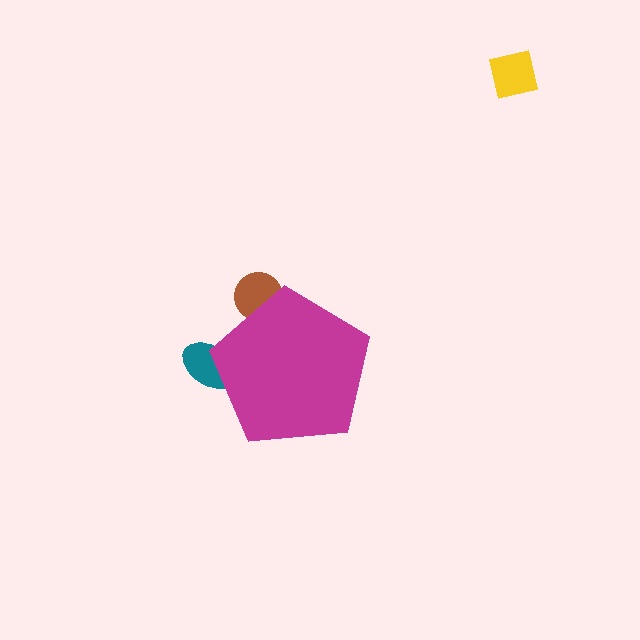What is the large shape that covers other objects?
A magenta pentagon.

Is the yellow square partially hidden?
No, the yellow square is fully visible.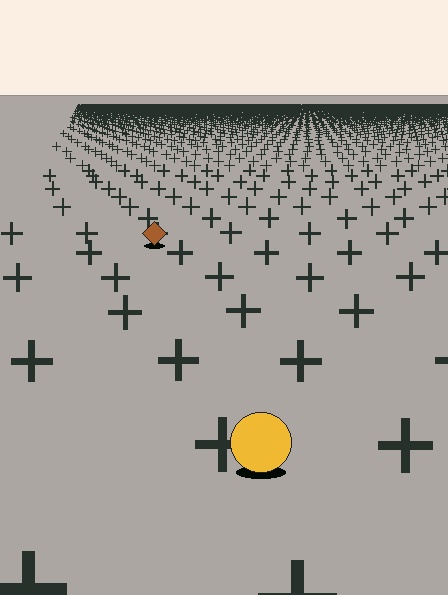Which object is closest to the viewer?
The yellow circle is closest. The texture marks near it are larger and more spread out.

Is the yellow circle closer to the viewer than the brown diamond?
Yes. The yellow circle is closer — you can tell from the texture gradient: the ground texture is coarser near it.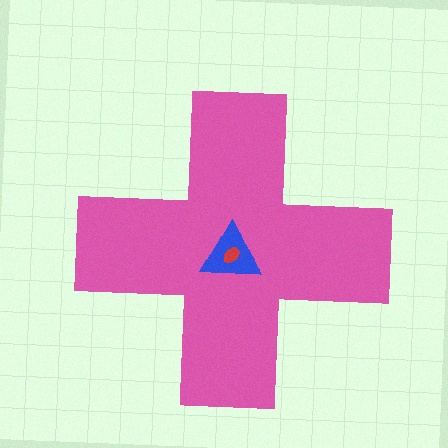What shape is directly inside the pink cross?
The blue triangle.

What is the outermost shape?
The pink cross.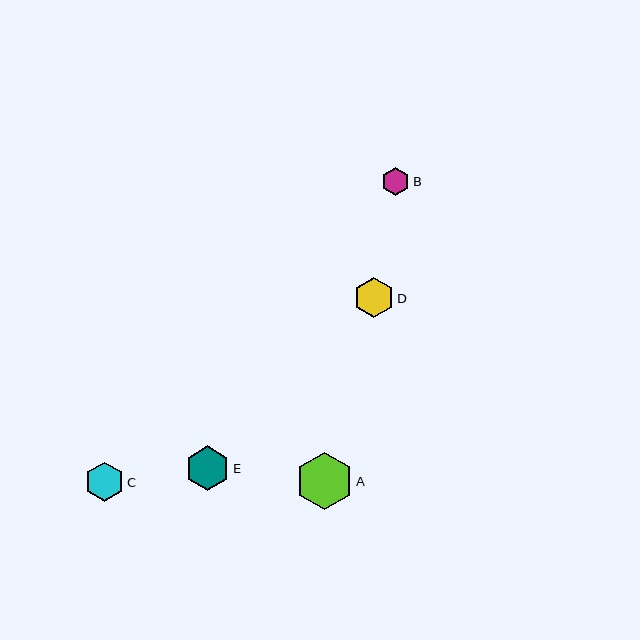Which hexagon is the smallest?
Hexagon B is the smallest with a size of approximately 28 pixels.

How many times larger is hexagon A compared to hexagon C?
Hexagon A is approximately 1.5 times the size of hexagon C.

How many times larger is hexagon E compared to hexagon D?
Hexagon E is approximately 1.1 times the size of hexagon D.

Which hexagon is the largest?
Hexagon A is the largest with a size of approximately 57 pixels.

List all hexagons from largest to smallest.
From largest to smallest: A, E, D, C, B.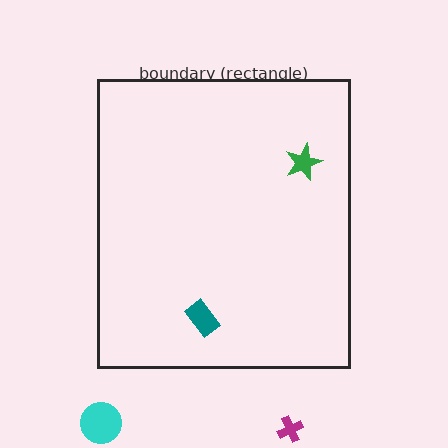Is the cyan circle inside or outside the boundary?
Outside.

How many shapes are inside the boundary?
2 inside, 2 outside.